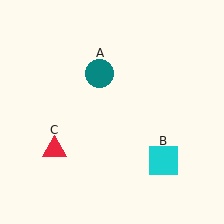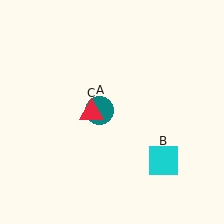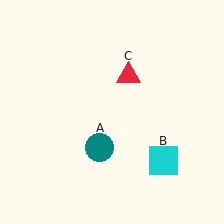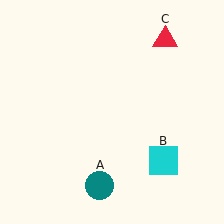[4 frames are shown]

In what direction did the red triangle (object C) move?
The red triangle (object C) moved up and to the right.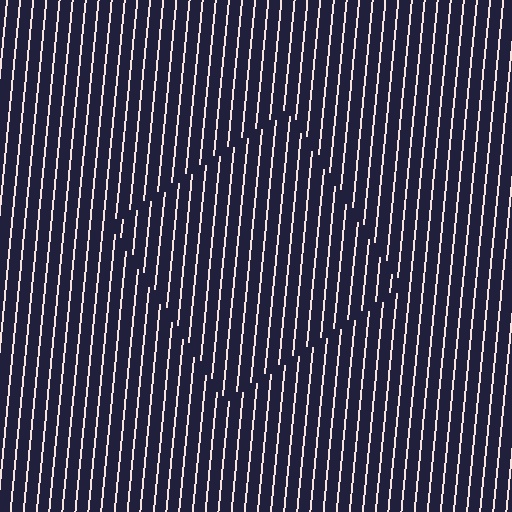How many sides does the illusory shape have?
4 sides — the line-ends trace a square.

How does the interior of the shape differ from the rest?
The interior of the shape contains the same grating, shifted by half a period — the contour is defined by the phase discontinuity where line-ends from the inner and outer gratings abut.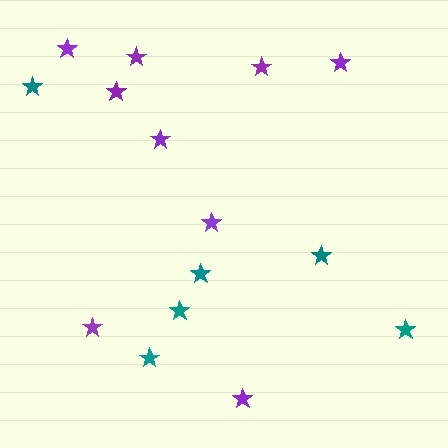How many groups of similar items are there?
There are 2 groups: one group of purple stars (9) and one group of teal stars (6).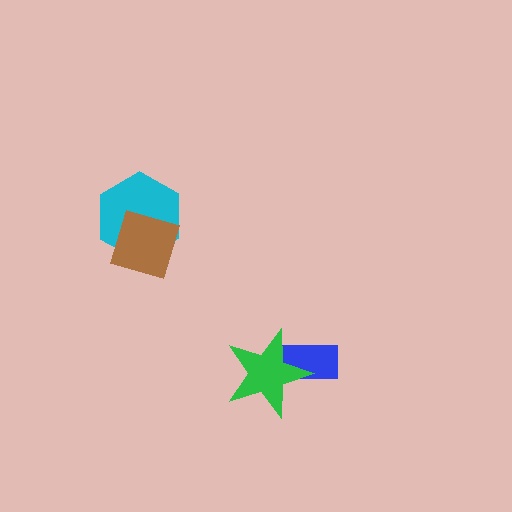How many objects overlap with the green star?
1 object overlaps with the green star.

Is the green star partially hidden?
No, no other shape covers it.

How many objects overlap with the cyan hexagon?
1 object overlaps with the cyan hexagon.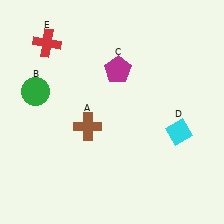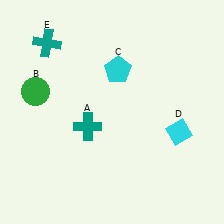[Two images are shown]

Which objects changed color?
A changed from brown to teal. C changed from magenta to cyan. E changed from red to teal.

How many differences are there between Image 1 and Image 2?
There are 3 differences between the two images.